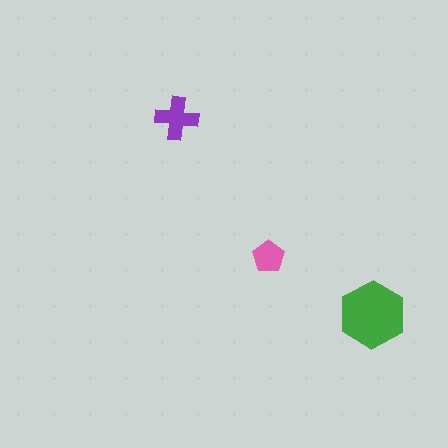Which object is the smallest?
The pink pentagon.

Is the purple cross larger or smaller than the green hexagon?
Smaller.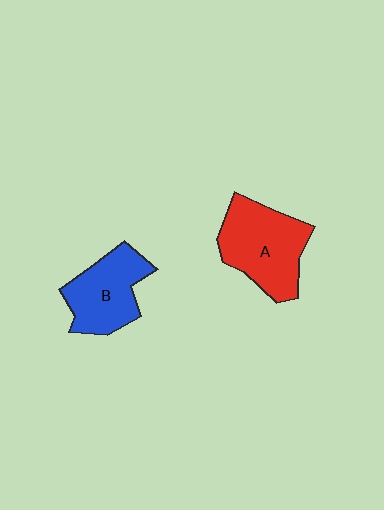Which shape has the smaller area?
Shape B (blue).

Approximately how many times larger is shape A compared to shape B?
Approximately 1.2 times.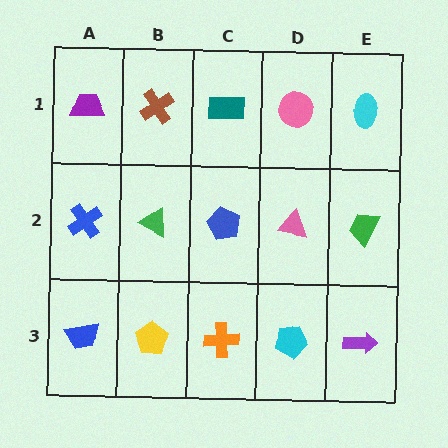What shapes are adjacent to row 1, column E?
A green trapezoid (row 2, column E), a pink circle (row 1, column D).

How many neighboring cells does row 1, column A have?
2.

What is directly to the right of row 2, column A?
A green triangle.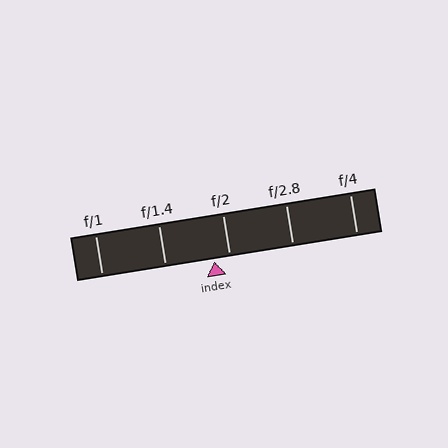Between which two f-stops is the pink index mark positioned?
The index mark is between f/1.4 and f/2.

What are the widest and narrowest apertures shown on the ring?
The widest aperture shown is f/1 and the narrowest is f/4.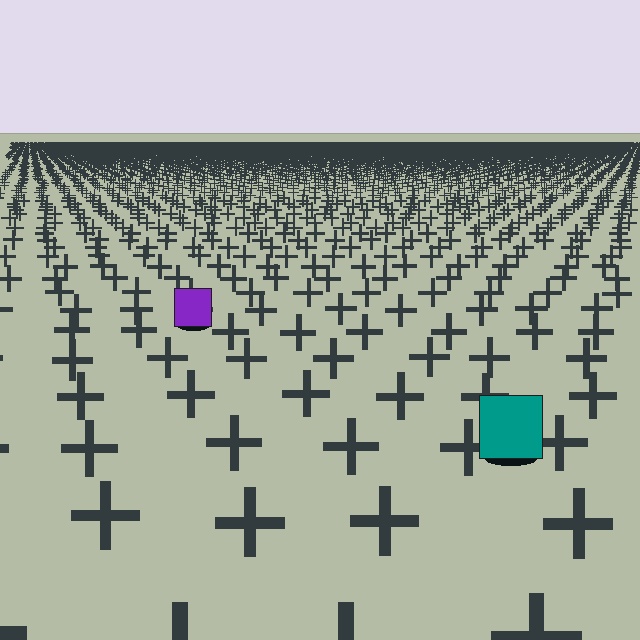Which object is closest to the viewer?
The teal square is closest. The texture marks near it are larger and more spread out.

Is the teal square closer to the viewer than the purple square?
Yes. The teal square is closer — you can tell from the texture gradient: the ground texture is coarser near it.